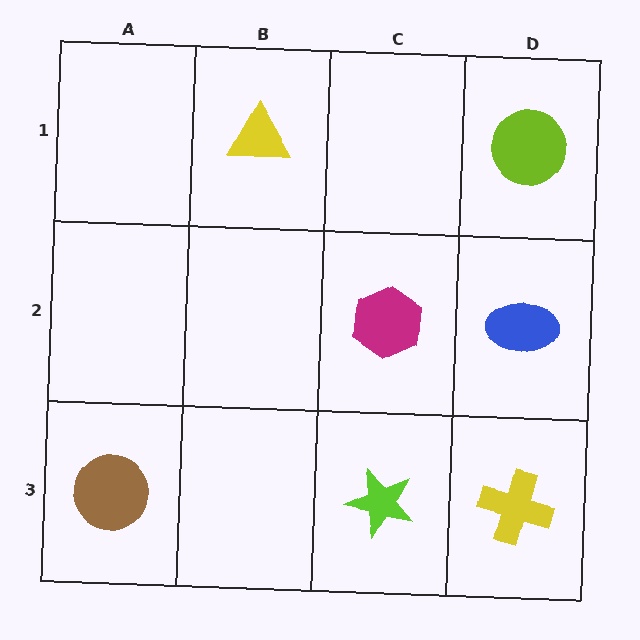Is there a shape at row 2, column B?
No, that cell is empty.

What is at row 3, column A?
A brown circle.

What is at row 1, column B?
A yellow triangle.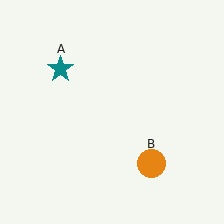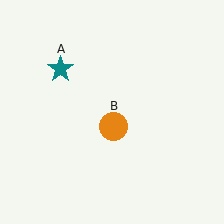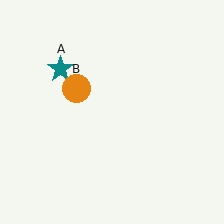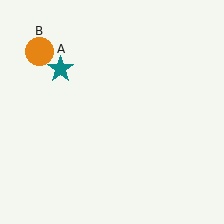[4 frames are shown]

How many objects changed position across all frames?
1 object changed position: orange circle (object B).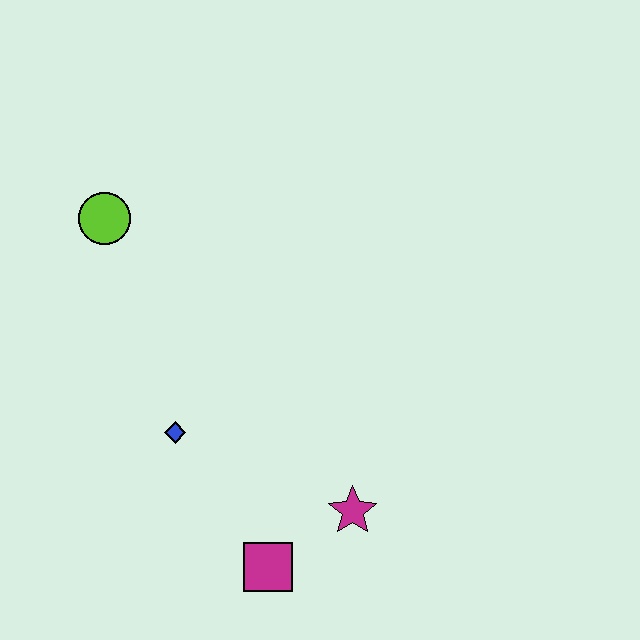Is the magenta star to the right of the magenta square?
Yes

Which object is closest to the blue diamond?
The magenta square is closest to the blue diamond.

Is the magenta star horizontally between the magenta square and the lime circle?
No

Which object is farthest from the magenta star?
The lime circle is farthest from the magenta star.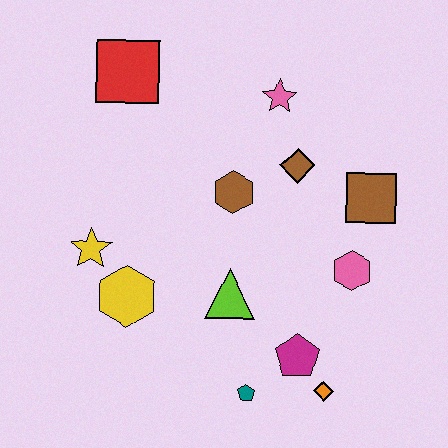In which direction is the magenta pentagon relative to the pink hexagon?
The magenta pentagon is below the pink hexagon.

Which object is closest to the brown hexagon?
The brown diamond is closest to the brown hexagon.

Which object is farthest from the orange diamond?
The red square is farthest from the orange diamond.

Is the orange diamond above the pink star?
No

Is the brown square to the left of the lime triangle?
No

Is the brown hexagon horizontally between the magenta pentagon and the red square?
Yes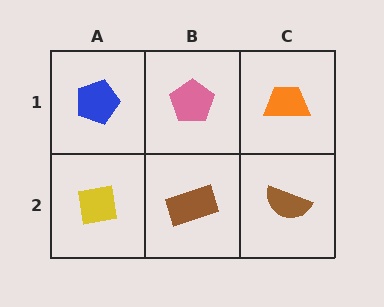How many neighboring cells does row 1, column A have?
2.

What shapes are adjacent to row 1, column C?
A brown semicircle (row 2, column C), a pink pentagon (row 1, column B).